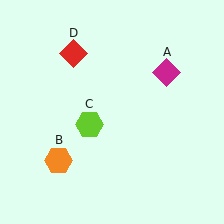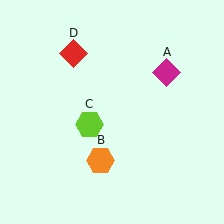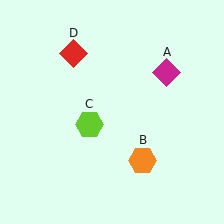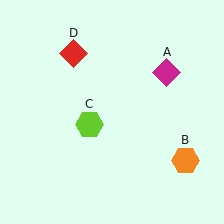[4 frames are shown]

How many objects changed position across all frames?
1 object changed position: orange hexagon (object B).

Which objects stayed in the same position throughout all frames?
Magenta diamond (object A) and lime hexagon (object C) and red diamond (object D) remained stationary.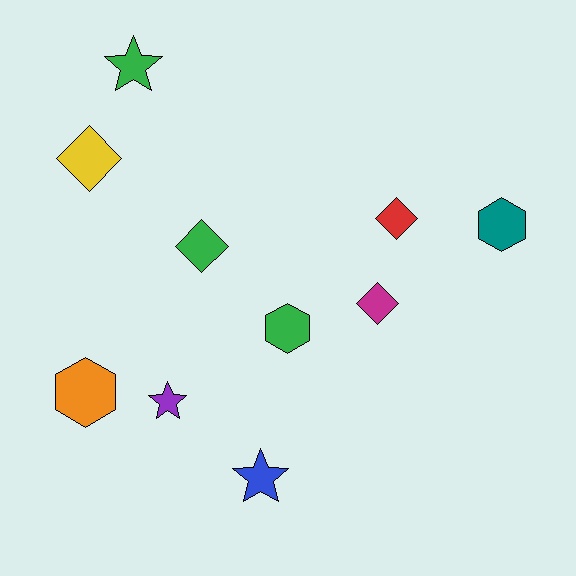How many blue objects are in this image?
There is 1 blue object.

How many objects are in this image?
There are 10 objects.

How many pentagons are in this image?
There are no pentagons.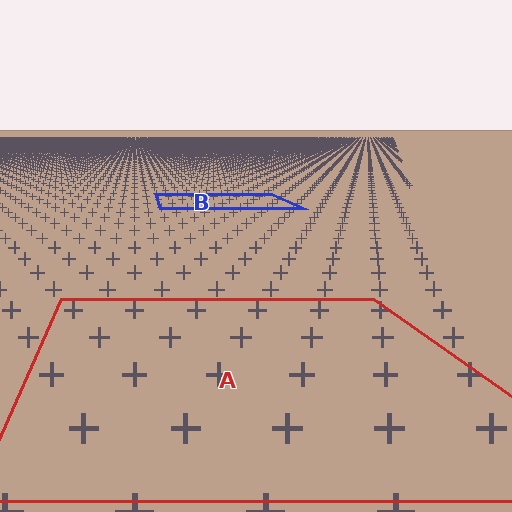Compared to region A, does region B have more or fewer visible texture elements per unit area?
Region B has more texture elements per unit area — they are packed more densely because it is farther away.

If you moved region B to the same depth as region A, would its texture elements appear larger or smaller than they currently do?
They would appear larger. At a closer depth, the same texture elements are projected at a bigger on-screen size.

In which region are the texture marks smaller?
The texture marks are smaller in region B, because it is farther away.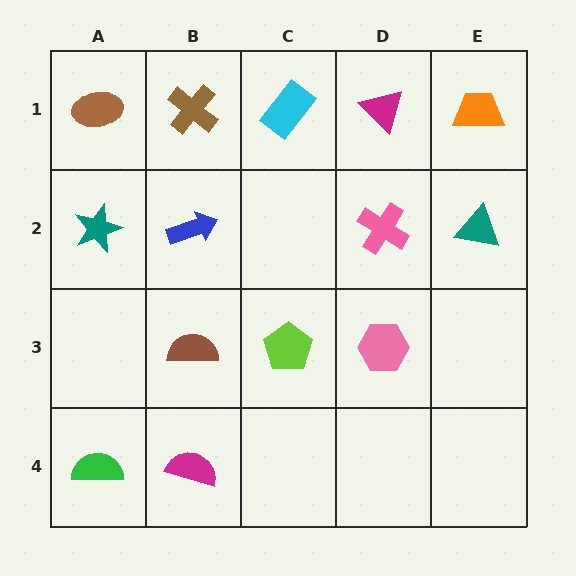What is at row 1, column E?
An orange trapezoid.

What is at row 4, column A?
A green semicircle.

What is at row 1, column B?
A brown cross.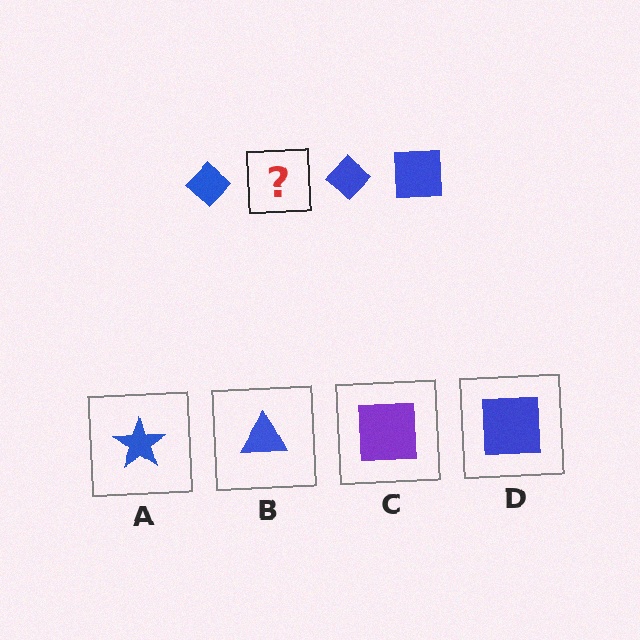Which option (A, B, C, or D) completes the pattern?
D.